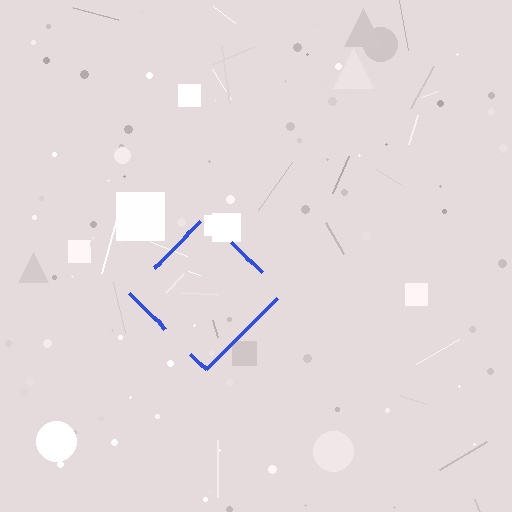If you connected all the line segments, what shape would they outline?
They would outline a diamond.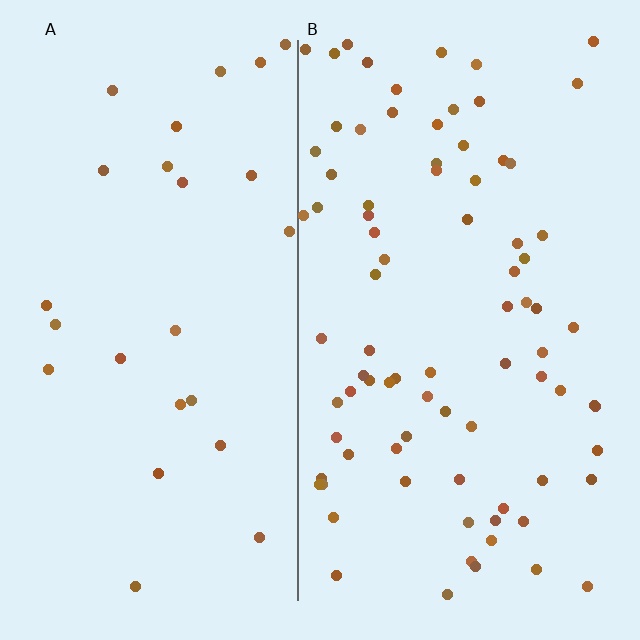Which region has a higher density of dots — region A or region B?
B (the right).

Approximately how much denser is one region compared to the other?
Approximately 3.3× — region B over region A.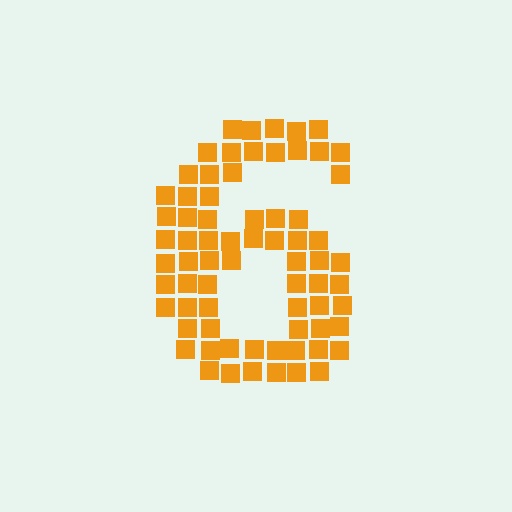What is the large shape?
The large shape is the digit 6.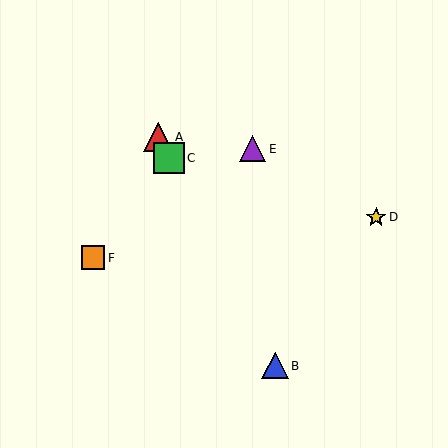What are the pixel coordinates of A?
Object A is at (158, 137).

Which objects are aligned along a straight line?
Objects A, B, C are aligned along a straight line.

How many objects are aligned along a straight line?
3 objects (A, B, C) are aligned along a straight line.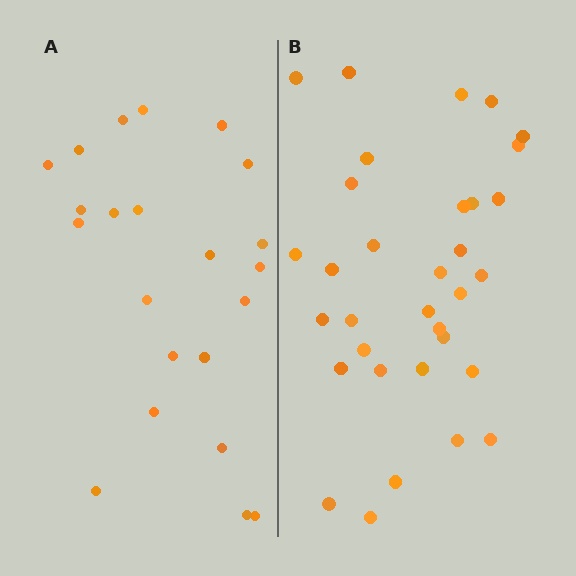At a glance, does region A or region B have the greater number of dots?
Region B (the right region) has more dots.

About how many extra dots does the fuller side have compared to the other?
Region B has roughly 12 or so more dots than region A.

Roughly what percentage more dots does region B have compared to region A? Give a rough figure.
About 50% more.